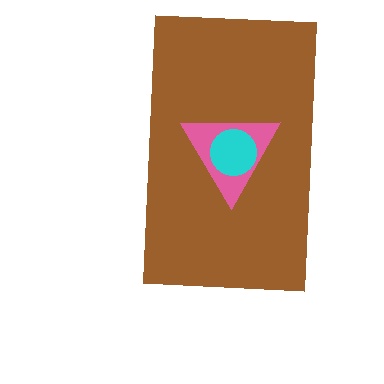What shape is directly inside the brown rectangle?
The pink triangle.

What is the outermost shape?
The brown rectangle.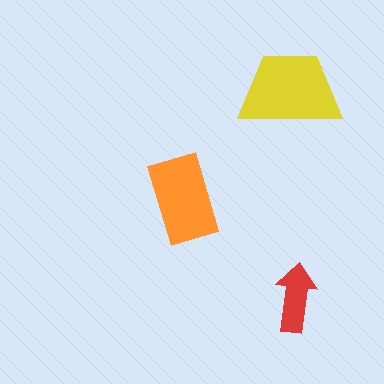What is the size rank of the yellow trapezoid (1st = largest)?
1st.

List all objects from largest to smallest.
The yellow trapezoid, the orange rectangle, the red arrow.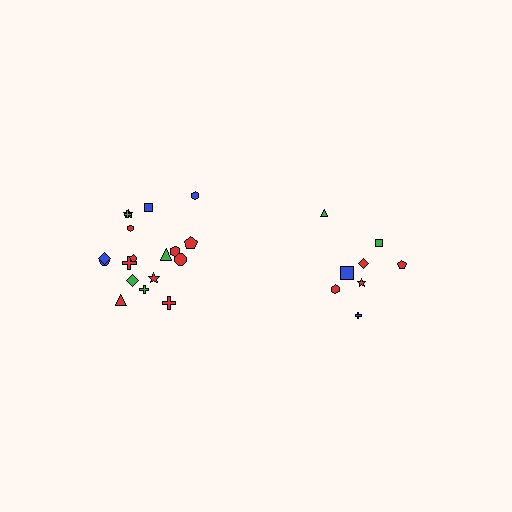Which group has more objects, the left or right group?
The left group.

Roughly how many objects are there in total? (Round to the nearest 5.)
Roughly 25 objects in total.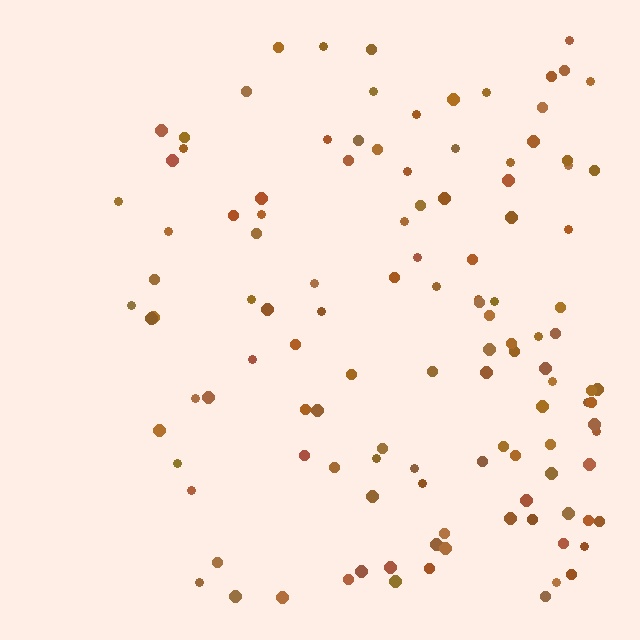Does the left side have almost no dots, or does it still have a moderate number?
Still a moderate number, just noticeably fewer than the right.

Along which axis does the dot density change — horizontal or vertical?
Horizontal.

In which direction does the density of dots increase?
From left to right, with the right side densest.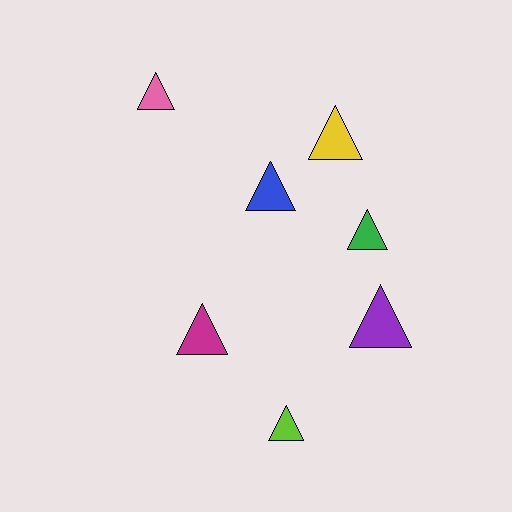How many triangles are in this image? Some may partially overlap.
There are 7 triangles.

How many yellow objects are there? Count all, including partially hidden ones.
There is 1 yellow object.